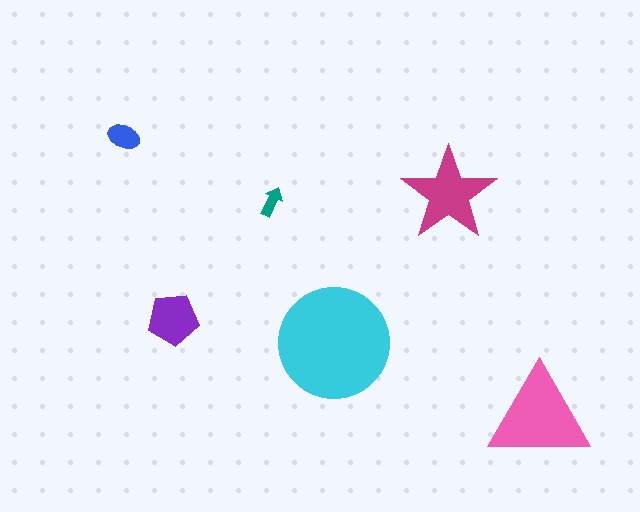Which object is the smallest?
The teal arrow.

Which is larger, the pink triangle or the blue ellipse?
The pink triangle.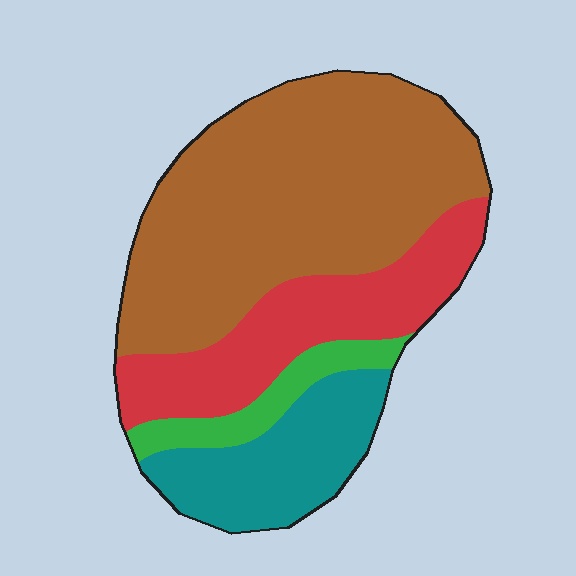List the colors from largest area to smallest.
From largest to smallest: brown, red, teal, green.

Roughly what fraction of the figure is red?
Red covers around 25% of the figure.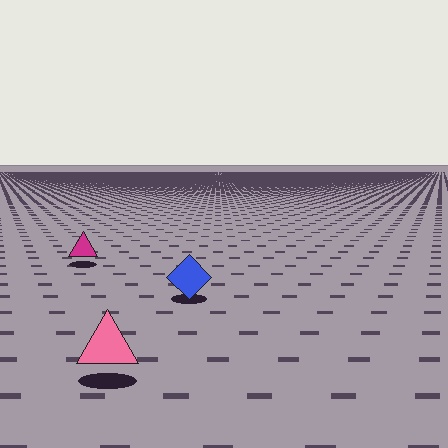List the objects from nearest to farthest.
From nearest to farthest: the pink triangle, the blue diamond, the magenta triangle.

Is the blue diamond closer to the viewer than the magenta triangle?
Yes. The blue diamond is closer — you can tell from the texture gradient: the ground texture is coarser near it.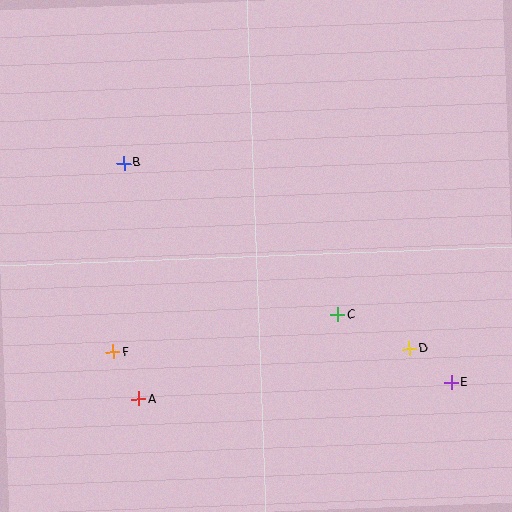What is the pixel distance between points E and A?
The distance between E and A is 312 pixels.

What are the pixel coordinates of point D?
Point D is at (409, 349).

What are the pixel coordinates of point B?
Point B is at (124, 163).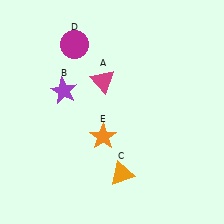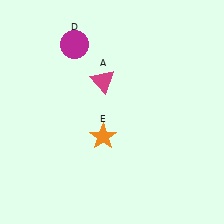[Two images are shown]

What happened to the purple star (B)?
The purple star (B) was removed in Image 2. It was in the top-left area of Image 1.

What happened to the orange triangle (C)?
The orange triangle (C) was removed in Image 2. It was in the bottom-right area of Image 1.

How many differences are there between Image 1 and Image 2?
There are 2 differences between the two images.